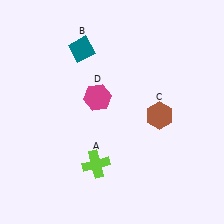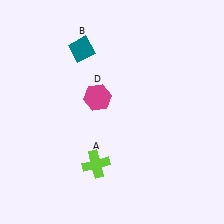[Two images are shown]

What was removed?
The brown hexagon (C) was removed in Image 2.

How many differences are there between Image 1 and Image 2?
There is 1 difference between the two images.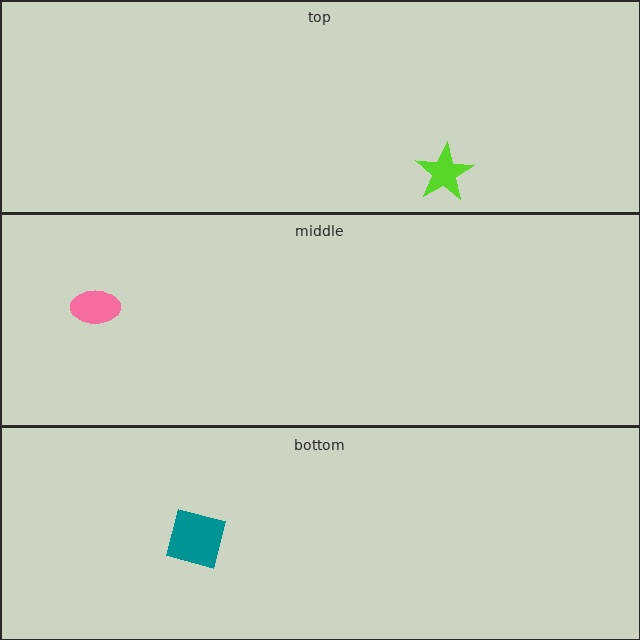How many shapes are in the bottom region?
1.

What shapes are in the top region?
The lime star.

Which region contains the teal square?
The bottom region.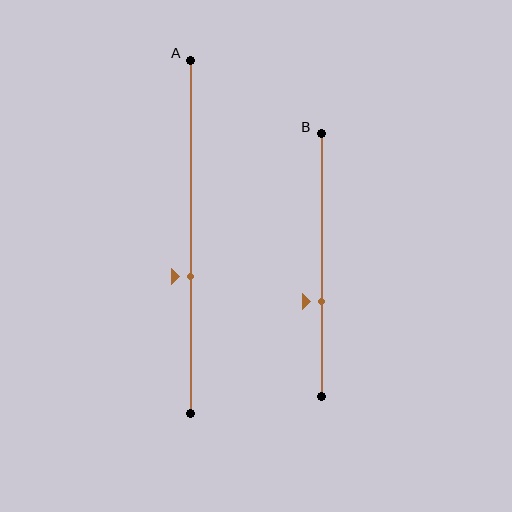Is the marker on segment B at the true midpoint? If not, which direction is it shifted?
No, the marker on segment B is shifted downward by about 14% of the segment length.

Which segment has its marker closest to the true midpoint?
Segment A has its marker closest to the true midpoint.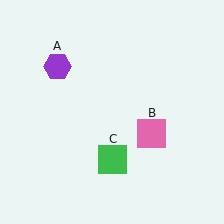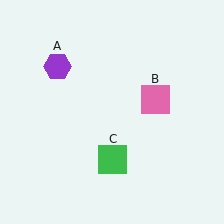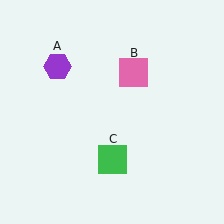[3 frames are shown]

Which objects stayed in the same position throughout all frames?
Purple hexagon (object A) and green square (object C) remained stationary.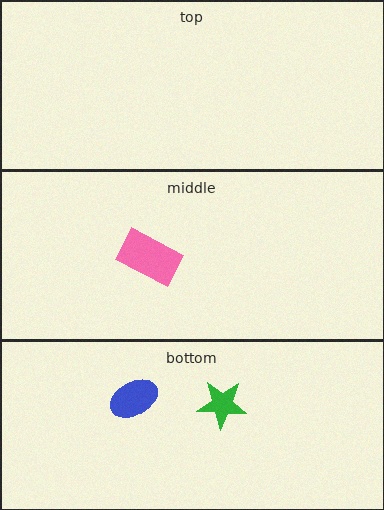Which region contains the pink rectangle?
The middle region.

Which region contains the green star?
The bottom region.